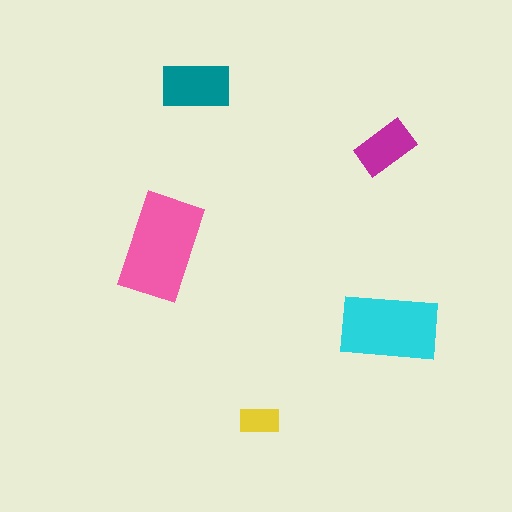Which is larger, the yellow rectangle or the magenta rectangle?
The magenta one.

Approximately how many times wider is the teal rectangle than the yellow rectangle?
About 1.5 times wider.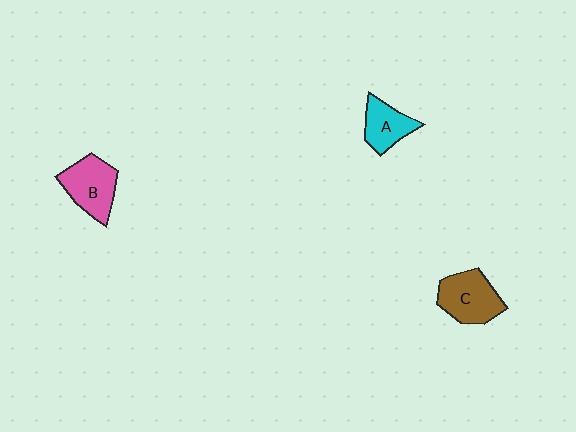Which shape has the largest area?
Shape C (brown).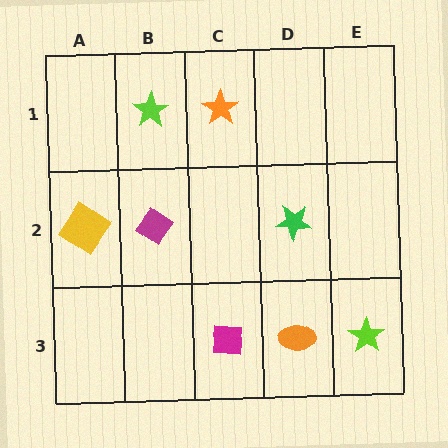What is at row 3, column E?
A lime star.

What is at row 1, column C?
An orange star.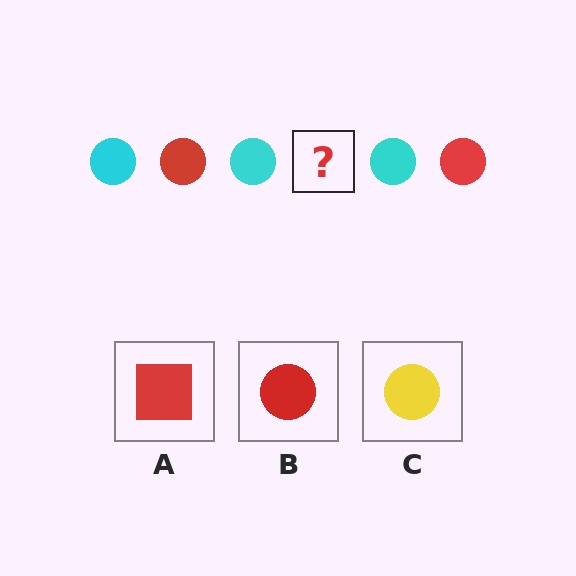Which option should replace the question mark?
Option B.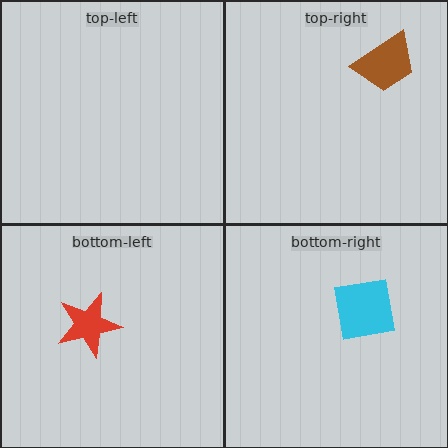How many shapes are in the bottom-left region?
1.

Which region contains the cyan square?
The bottom-right region.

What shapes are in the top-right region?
The brown trapezoid.